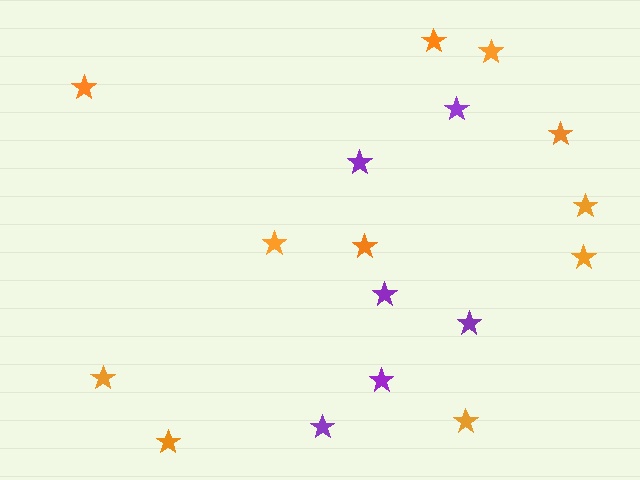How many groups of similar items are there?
There are 2 groups: one group of purple stars (6) and one group of orange stars (11).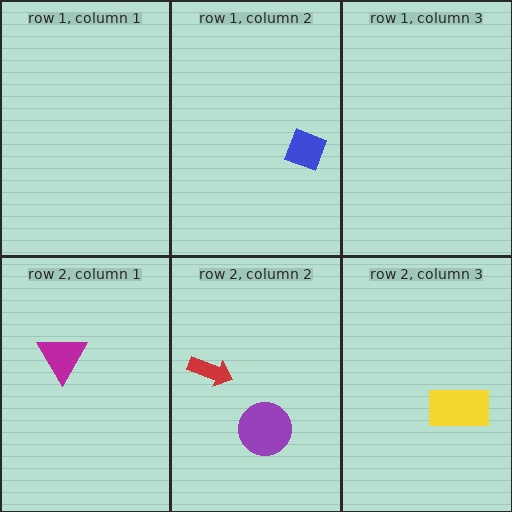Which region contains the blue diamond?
The row 1, column 2 region.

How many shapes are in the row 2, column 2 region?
2.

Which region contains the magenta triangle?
The row 2, column 1 region.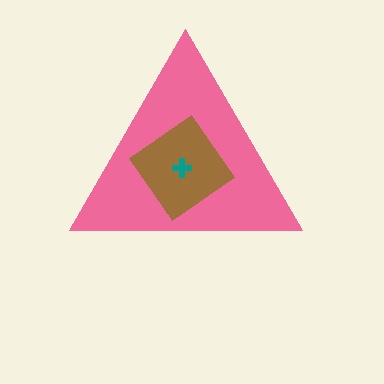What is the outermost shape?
The pink triangle.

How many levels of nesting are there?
3.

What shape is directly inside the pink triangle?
The brown diamond.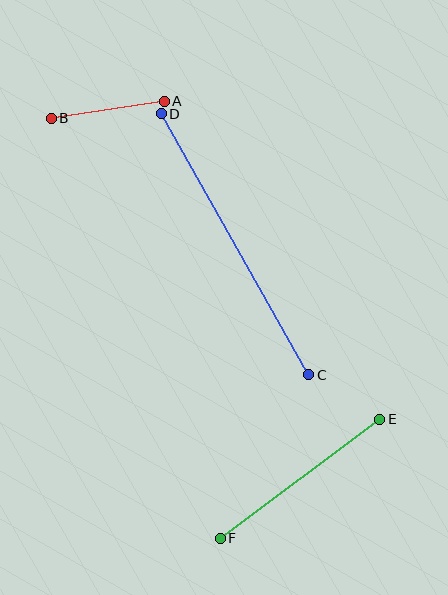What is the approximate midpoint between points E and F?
The midpoint is at approximately (300, 479) pixels.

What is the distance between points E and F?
The distance is approximately 199 pixels.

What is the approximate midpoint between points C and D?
The midpoint is at approximately (235, 244) pixels.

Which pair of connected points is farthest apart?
Points C and D are farthest apart.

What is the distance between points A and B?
The distance is approximately 114 pixels.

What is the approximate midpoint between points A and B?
The midpoint is at approximately (108, 110) pixels.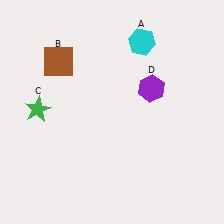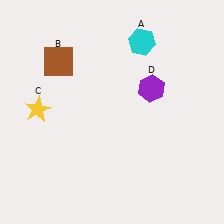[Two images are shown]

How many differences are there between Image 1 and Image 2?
There is 1 difference between the two images.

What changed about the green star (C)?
In Image 1, C is green. In Image 2, it changed to yellow.